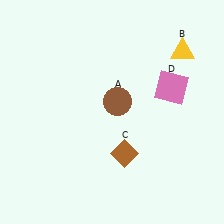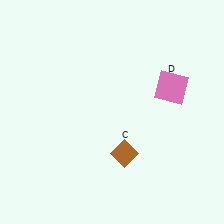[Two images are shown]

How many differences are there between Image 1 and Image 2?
There are 2 differences between the two images.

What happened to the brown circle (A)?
The brown circle (A) was removed in Image 2. It was in the top-right area of Image 1.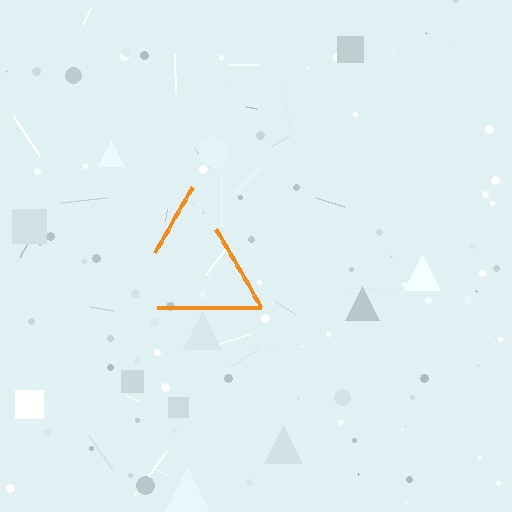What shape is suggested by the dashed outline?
The dashed outline suggests a triangle.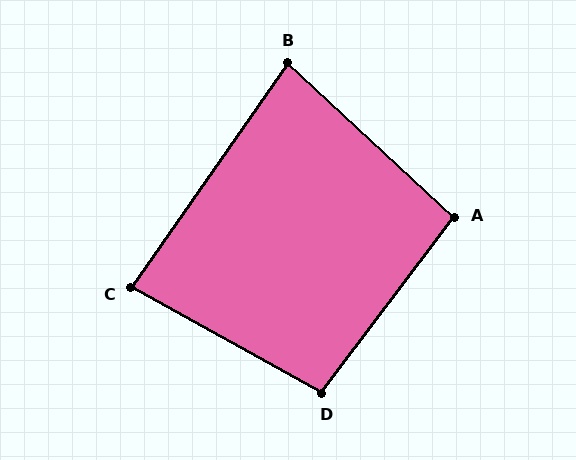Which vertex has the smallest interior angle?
B, at approximately 82 degrees.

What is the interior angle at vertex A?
Approximately 96 degrees (obtuse).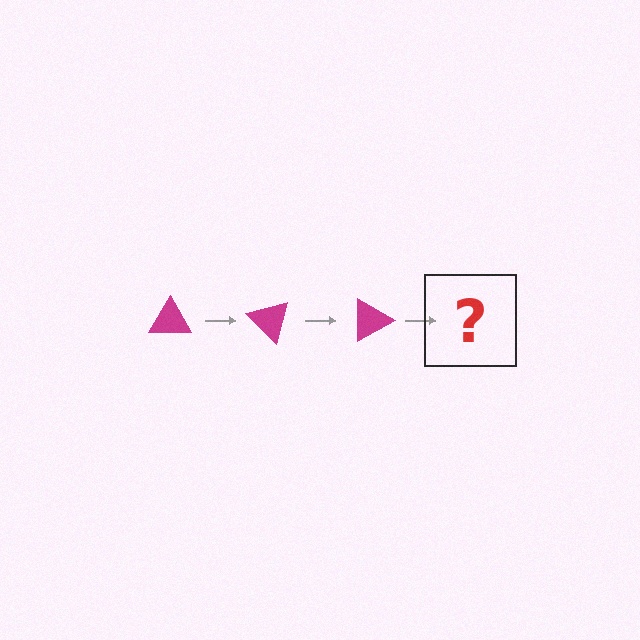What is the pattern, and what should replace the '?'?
The pattern is that the triangle rotates 45 degrees each step. The '?' should be a magenta triangle rotated 135 degrees.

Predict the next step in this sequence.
The next step is a magenta triangle rotated 135 degrees.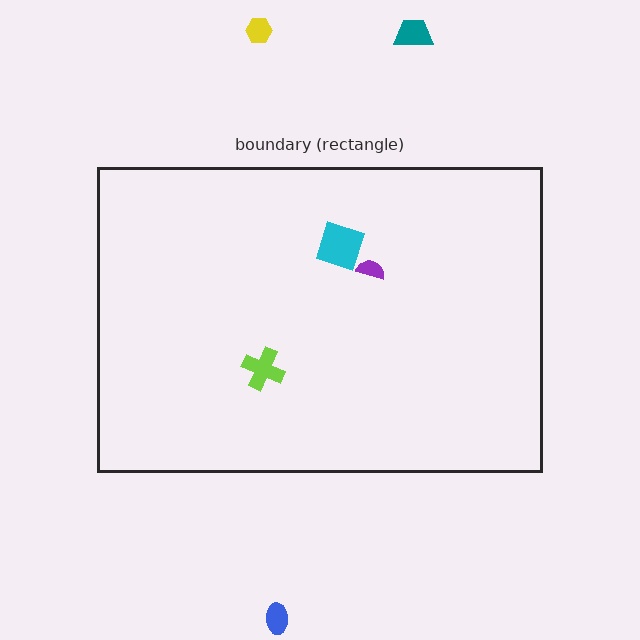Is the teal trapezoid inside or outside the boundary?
Outside.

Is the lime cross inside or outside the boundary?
Inside.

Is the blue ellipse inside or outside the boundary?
Outside.